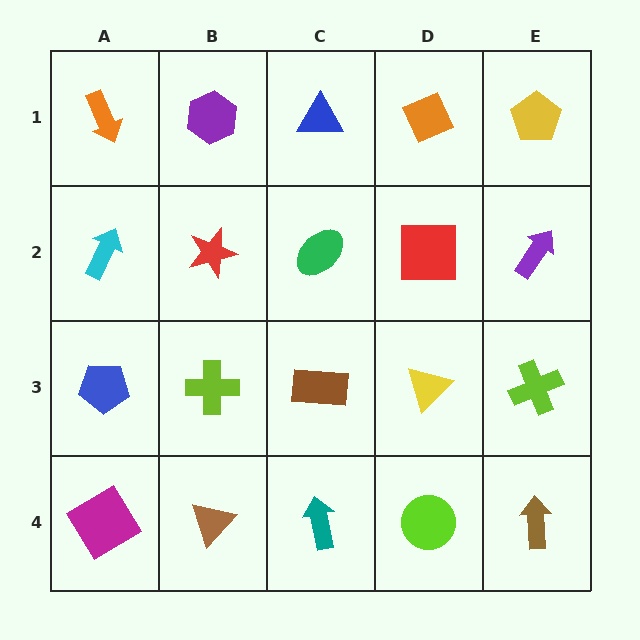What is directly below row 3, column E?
A brown arrow.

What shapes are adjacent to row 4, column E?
A lime cross (row 3, column E), a lime circle (row 4, column D).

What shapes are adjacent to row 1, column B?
A red star (row 2, column B), an orange arrow (row 1, column A), a blue triangle (row 1, column C).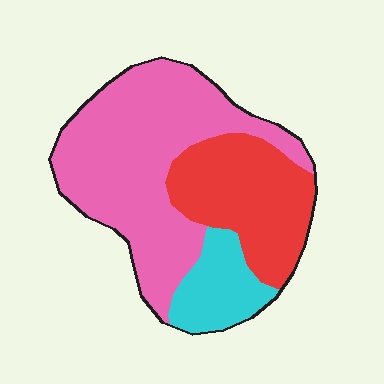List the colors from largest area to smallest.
From largest to smallest: pink, red, cyan.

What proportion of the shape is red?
Red covers about 30% of the shape.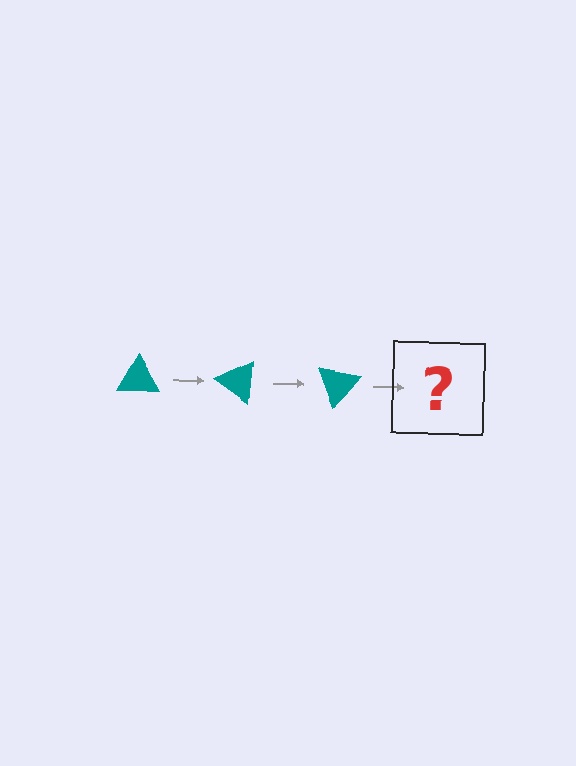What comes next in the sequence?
The next element should be a teal triangle rotated 105 degrees.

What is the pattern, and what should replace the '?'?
The pattern is that the triangle rotates 35 degrees each step. The '?' should be a teal triangle rotated 105 degrees.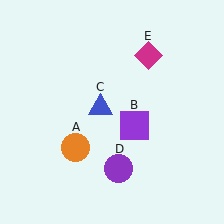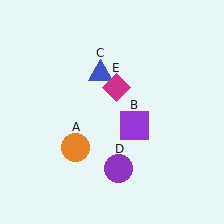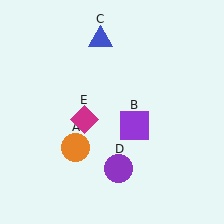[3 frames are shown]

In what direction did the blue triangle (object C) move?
The blue triangle (object C) moved up.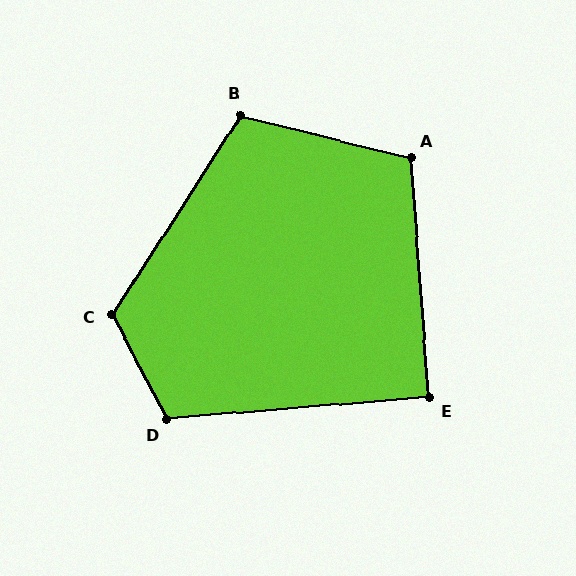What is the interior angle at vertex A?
Approximately 108 degrees (obtuse).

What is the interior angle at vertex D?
Approximately 113 degrees (obtuse).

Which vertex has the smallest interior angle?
E, at approximately 90 degrees.